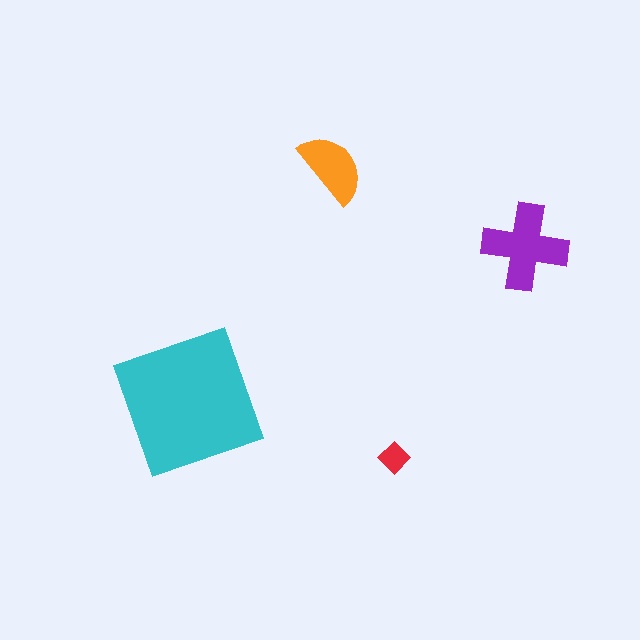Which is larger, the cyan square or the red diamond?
The cyan square.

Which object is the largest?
The cyan square.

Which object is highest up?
The orange semicircle is topmost.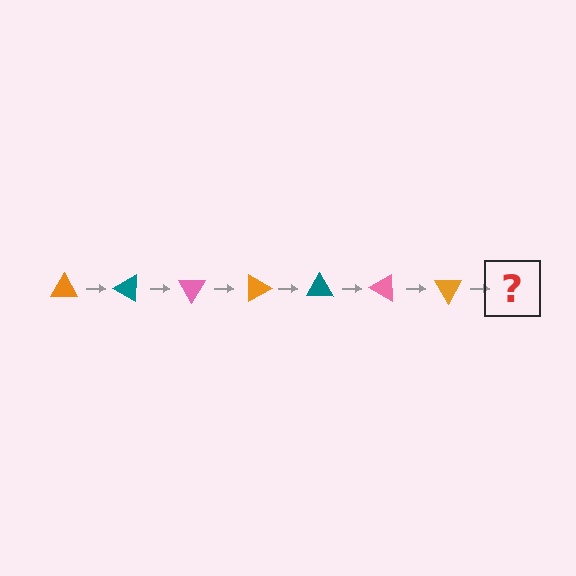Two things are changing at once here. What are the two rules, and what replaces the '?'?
The two rules are that it rotates 30 degrees each step and the color cycles through orange, teal, and pink. The '?' should be a teal triangle, rotated 210 degrees from the start.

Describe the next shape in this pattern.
It should be a teal triangle, rotated 210 degrees from the start.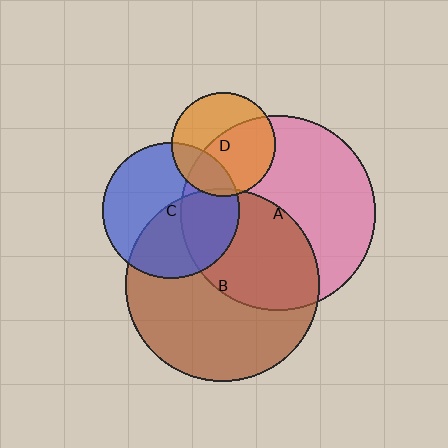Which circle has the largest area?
Circle A (pink).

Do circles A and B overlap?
Yes.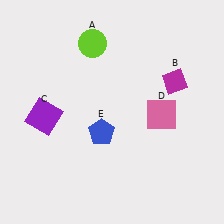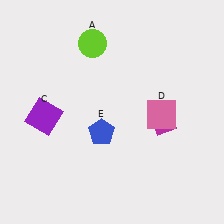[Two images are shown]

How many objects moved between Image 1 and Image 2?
1 object moved between the two images.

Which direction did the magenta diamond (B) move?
The magenta diamond (B) moved down.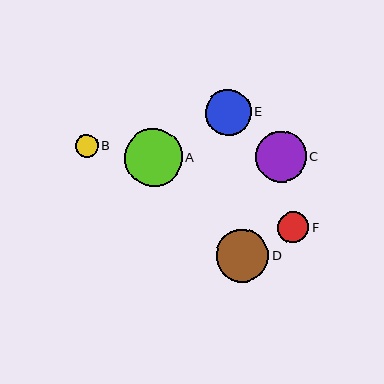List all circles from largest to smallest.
From largest to smallest: A, D, C, E, F, B.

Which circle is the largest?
Circle A is the largest with a size of approximately 58 pixels.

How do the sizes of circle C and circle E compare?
Circle C and circle E are approximately the same size.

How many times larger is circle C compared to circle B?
Circle C is approximately 2.2 times the size of circle B.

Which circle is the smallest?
Circle B is the smallest with a size of approximately 23 pixels.